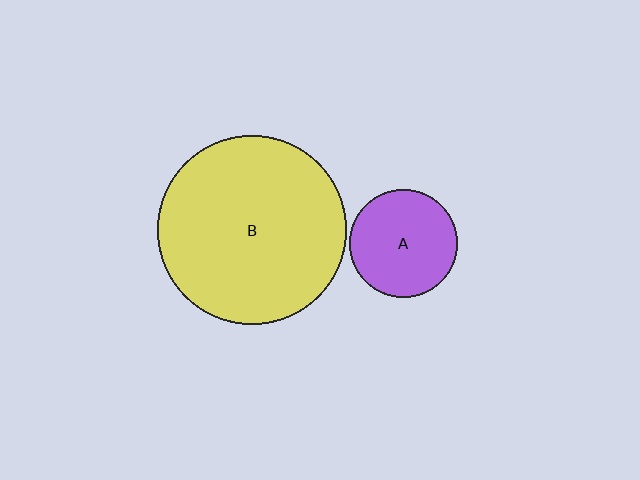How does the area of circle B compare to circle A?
Approximately 3.1 times.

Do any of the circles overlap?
No, none of the circles overlap.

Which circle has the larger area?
Circle B (yellow).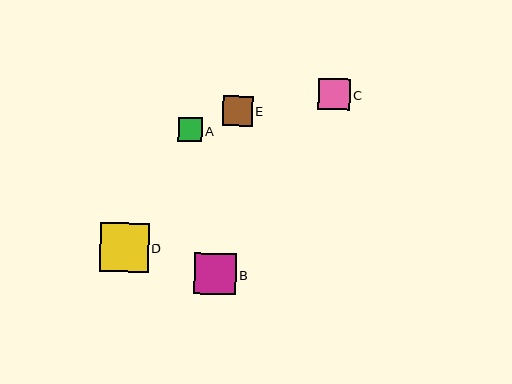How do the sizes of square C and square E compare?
Square C and square E are approximately the same size.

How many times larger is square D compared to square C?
Square D is approximately 1.6 times the size of square C.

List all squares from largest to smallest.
From largest to smallest: D, B, C, E, A.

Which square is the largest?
Square D is the largest with a size of approximately 49 pixels.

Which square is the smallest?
Square A is the smallest with a size of approximately 24 pixels.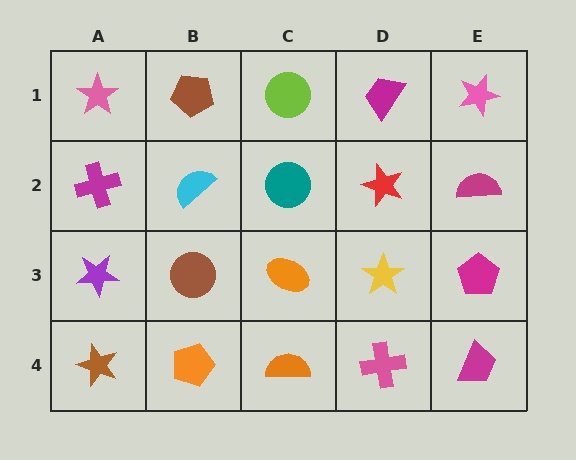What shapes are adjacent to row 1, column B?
A cyan semicircle (row 2, column B), a pink star (row 1, column A), a lime circle (row 1, column C).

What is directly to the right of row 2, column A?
A cyan semicircle.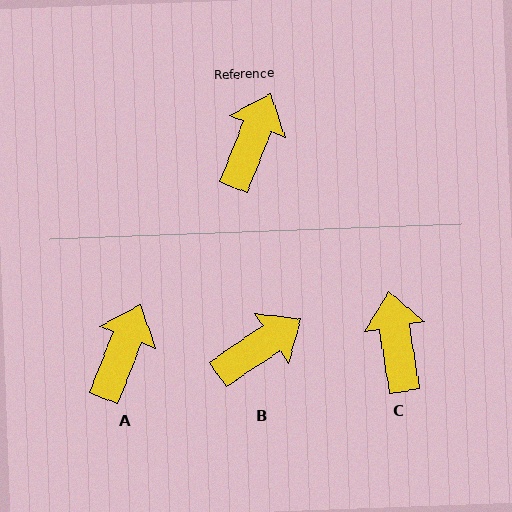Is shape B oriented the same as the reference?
No, it is off by about 34 degrees.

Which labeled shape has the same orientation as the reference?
A.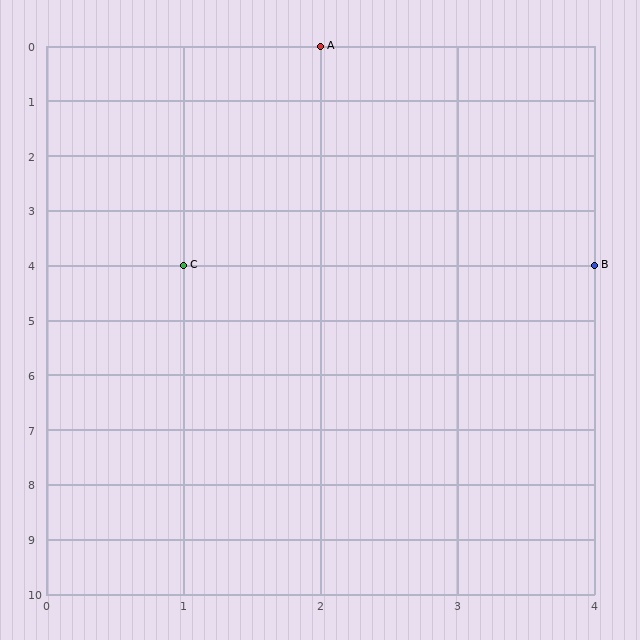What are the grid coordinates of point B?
Point B is at grid coordinates (4, 4).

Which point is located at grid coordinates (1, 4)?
Point C is at (1, 4).